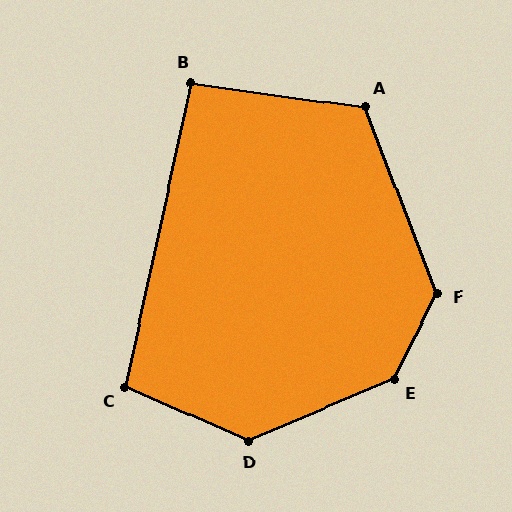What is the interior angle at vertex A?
Approximately 119 degrees (obtuse).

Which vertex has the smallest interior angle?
B, at approximately 94 degrees.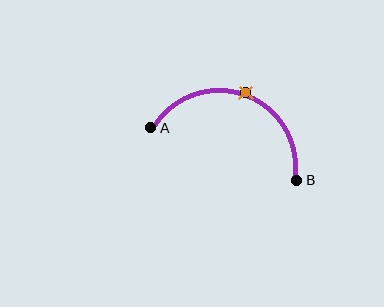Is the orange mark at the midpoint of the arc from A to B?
Yes. The orange mark lies on the arc at equal arc-length from both A and B — it is the arc midpoint.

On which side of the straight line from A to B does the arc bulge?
The arc bulges above the straight line connecting A and B.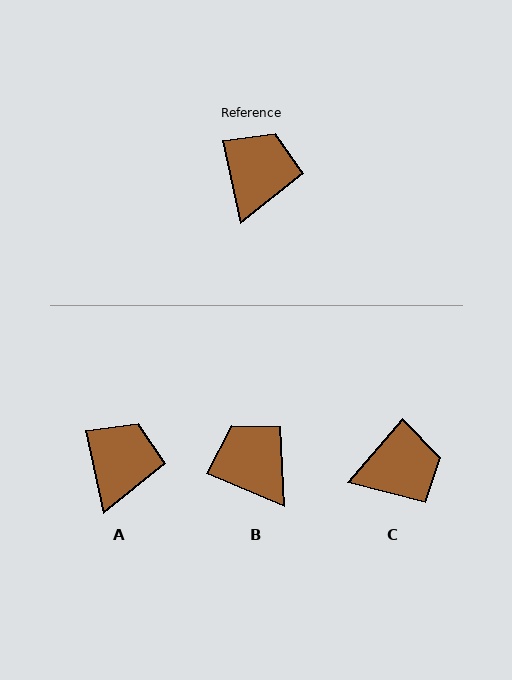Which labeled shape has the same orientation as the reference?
A.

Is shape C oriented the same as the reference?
No, it is off by about 53 degrees.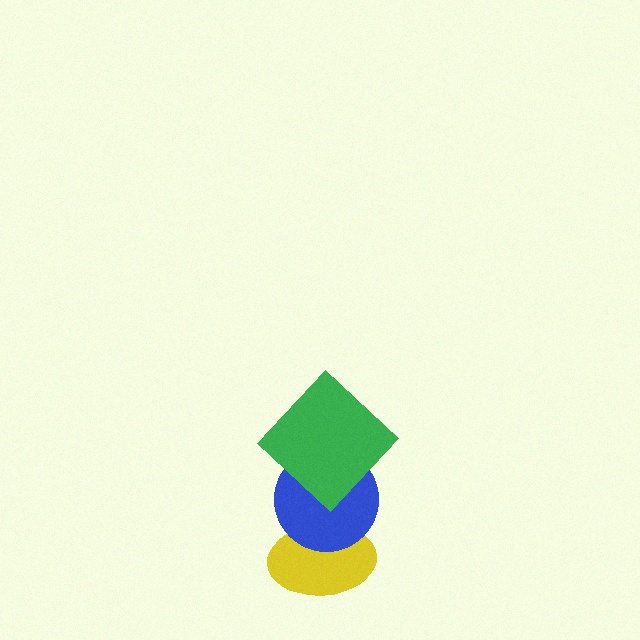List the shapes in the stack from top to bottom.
From top to bottom: the green diamond, the blue circle, the yellow ellipse.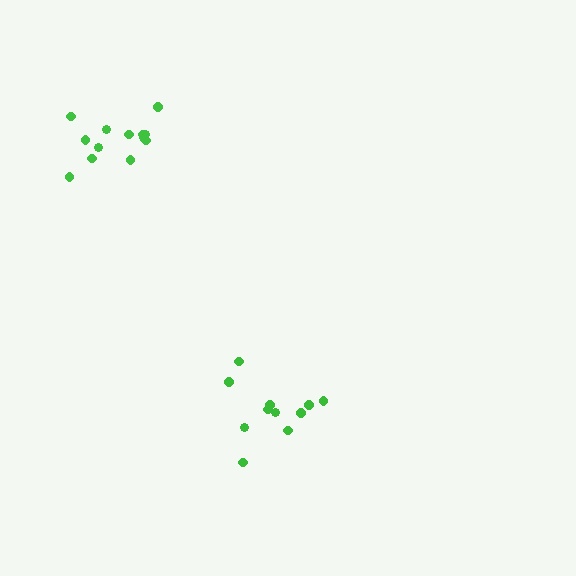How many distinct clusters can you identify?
There are 2 distinct clusters.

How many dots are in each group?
Group 1: 13 dots, Group 2: 11 dots (24 total).